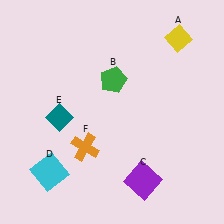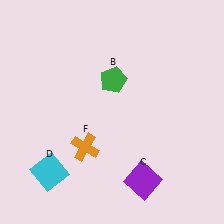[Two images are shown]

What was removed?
The yellow diamond (A), the teal diamond (E) were removed in Image 2.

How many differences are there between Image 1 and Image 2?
There are 2 differences between the two images.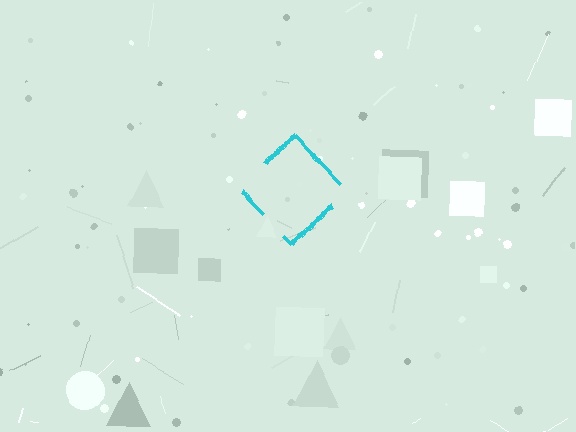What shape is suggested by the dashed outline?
The dashed outline suggests a diamond.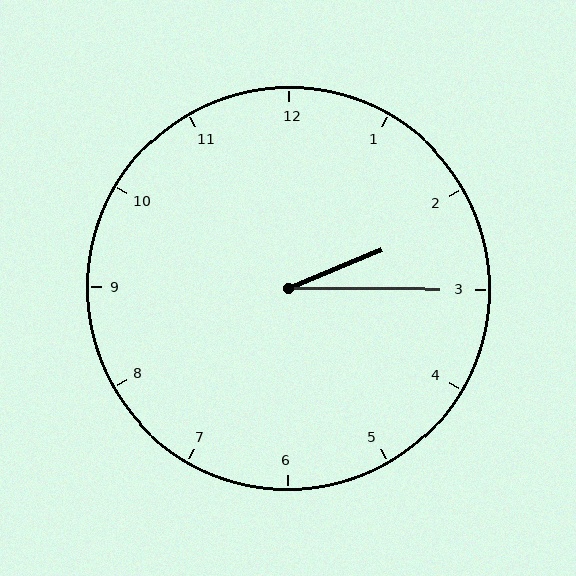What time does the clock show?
2:15.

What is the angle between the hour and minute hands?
Approximately 22 degrees.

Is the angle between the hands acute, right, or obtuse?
It is acute.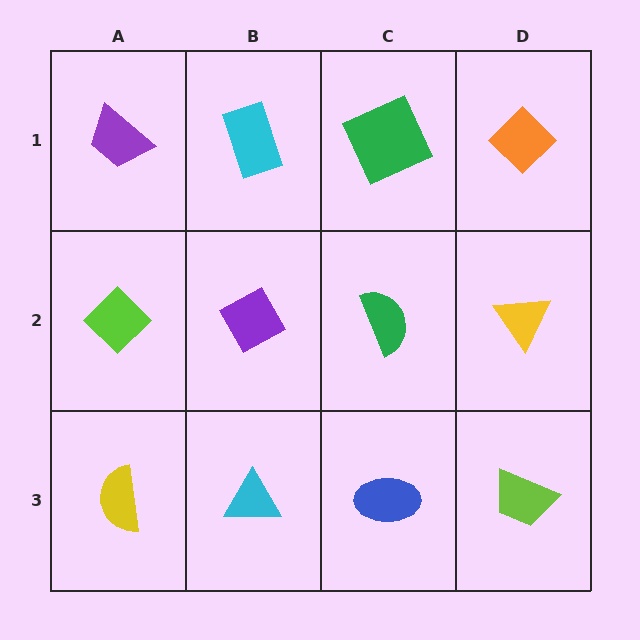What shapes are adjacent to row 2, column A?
A purple trapezoid (row 1, column A), a yellow semicircle (row 3, column A), a purple diamond (row 2, column B).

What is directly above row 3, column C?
A green semicircle.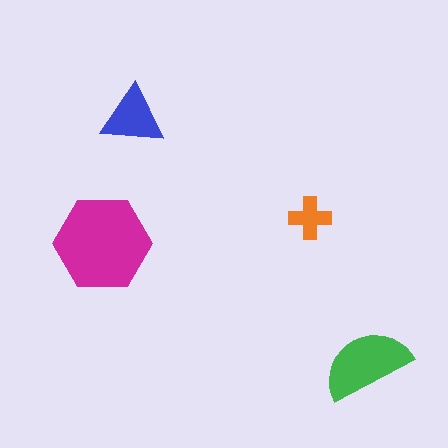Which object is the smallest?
The orange cross.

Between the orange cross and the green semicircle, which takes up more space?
The green semicircle.